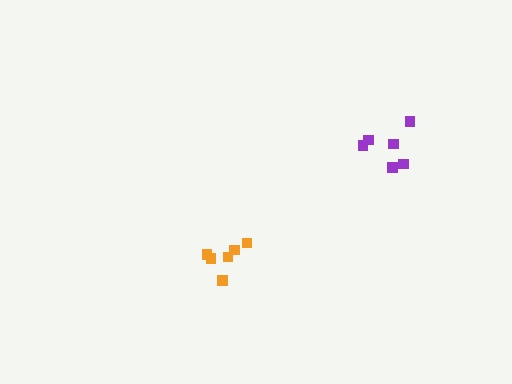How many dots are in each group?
Group 1: 6 dots, Group 2: 6 dots (12 total).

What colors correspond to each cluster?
The clusters are colored: orange, purple.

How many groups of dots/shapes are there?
There are 2 groups.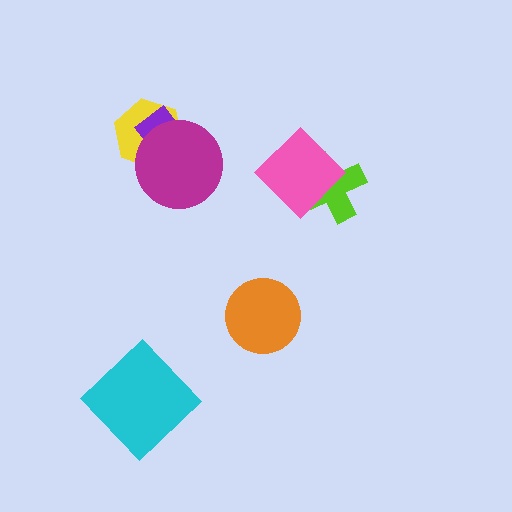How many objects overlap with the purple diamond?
2 objects overlap with the purple diamond.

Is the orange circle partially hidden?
No, no other shape covers it.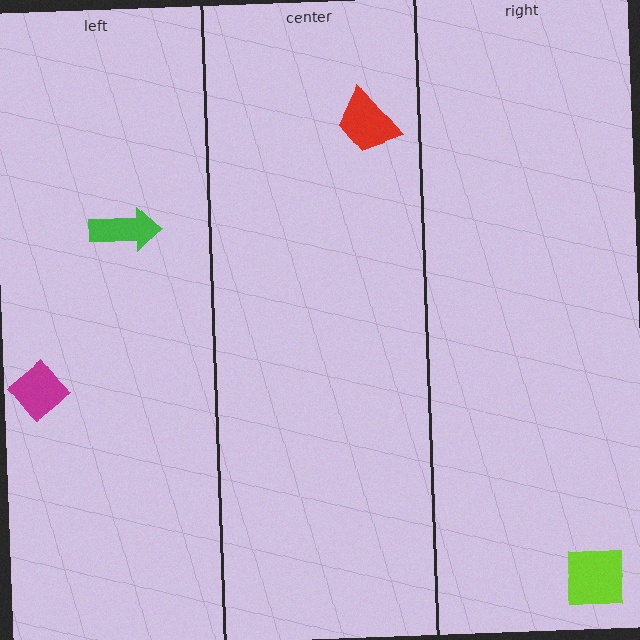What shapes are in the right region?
The lime square.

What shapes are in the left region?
The green arrow, the magenta diamond.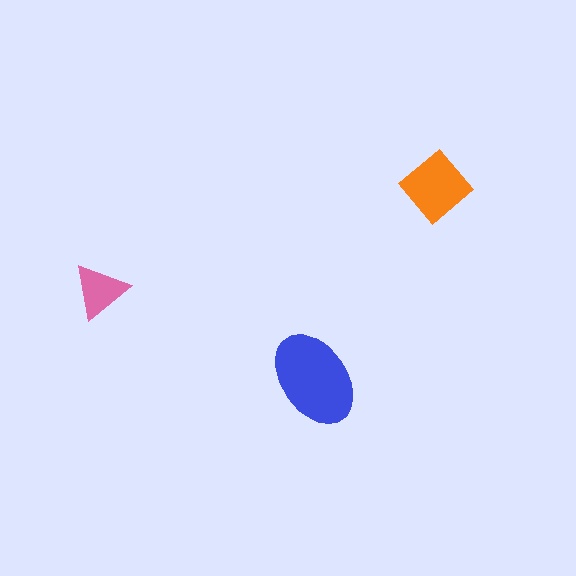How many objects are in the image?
There are 3 objects in the image.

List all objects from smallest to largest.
The pink triangle, the orange diamond, the blue ellipse.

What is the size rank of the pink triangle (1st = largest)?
3rd.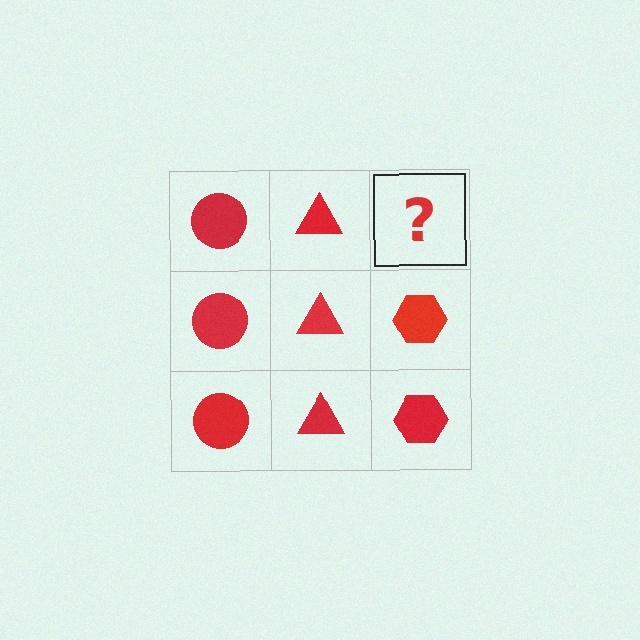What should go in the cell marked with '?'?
The missing cell should contain a red hexagon.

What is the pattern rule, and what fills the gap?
The rule is that each column has a consistent shape. The gap should be filled with a red hexagon.